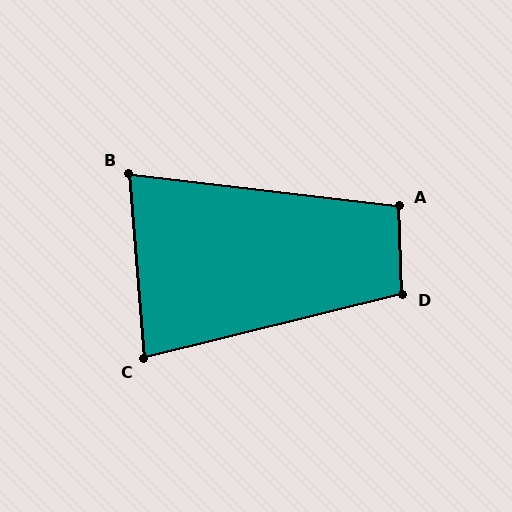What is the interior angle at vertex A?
Approximately 99 degrees (obtuse).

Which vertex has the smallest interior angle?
B, at approximately 79 degrees.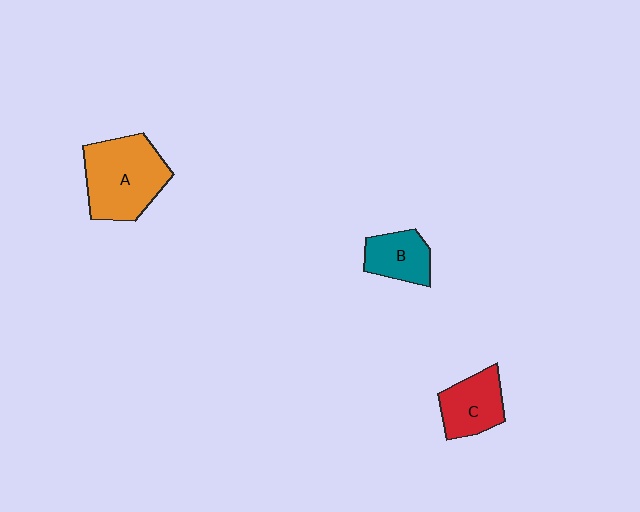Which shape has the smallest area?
Shape B (teal).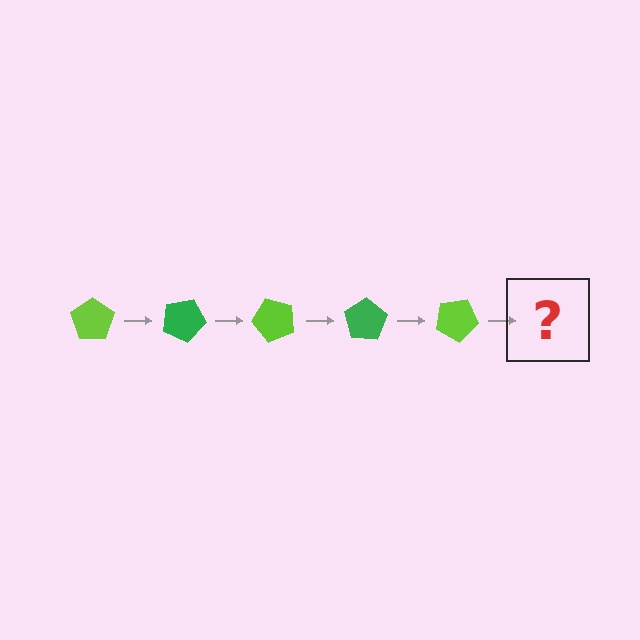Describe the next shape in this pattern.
It should be a green pentagon, rotated 125 degrees from the start.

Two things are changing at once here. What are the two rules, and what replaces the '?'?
The two rules are that it rotates 25 degrees each step and the color cycles through lime and green. The '?' should be a green pentagon, rotated 125 degrees from the start.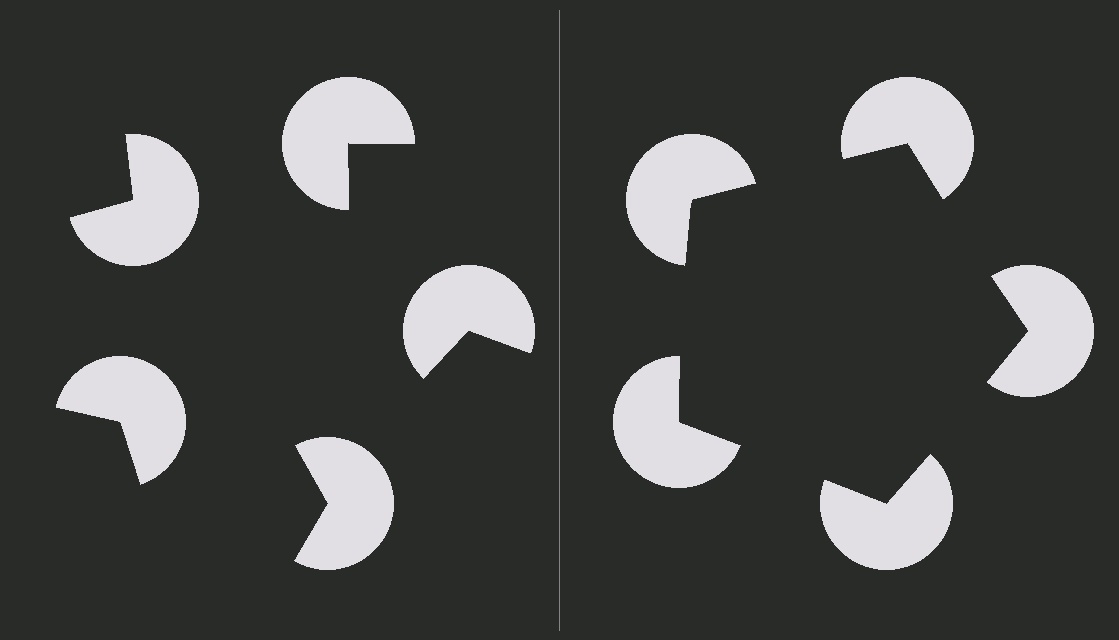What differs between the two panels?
The pac-man discs are positioned identically on both sides; only the wedge orientations differ. On the right they align to a pentagon; on the left they are misaligned.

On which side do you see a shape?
An illusory pentagon appears on the right side. On the left side the wedge cuts are rotated, so no coherent shape forms.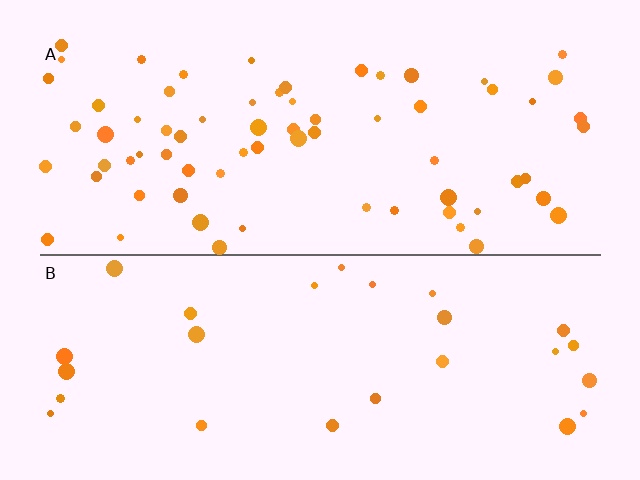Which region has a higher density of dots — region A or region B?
A (the top).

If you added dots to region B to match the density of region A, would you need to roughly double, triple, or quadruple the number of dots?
Approximately triple.